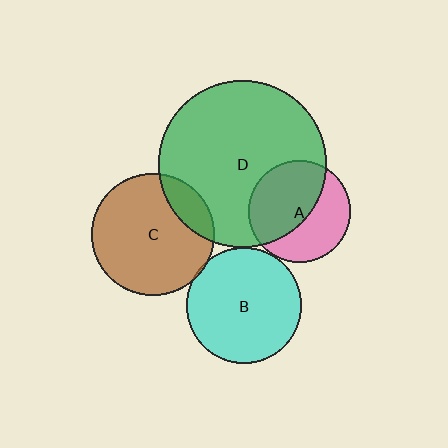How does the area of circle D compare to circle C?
Approximately 1.9 times.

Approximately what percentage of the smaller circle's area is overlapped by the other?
Approximately 15%.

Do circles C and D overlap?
Yes.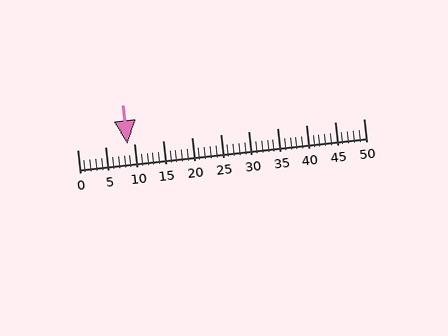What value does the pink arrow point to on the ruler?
The pink arrow points to approximately 9.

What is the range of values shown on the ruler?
The ruler shows values from 0 to 50.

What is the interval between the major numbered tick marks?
The major tick marks are spaced 5 units apart.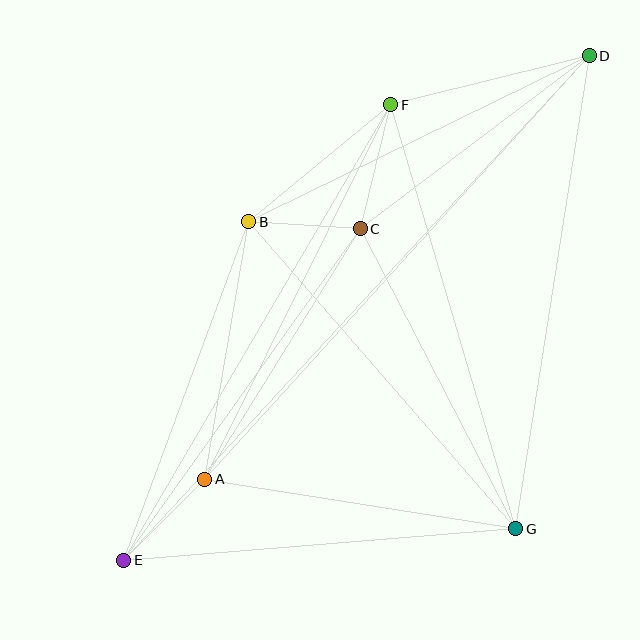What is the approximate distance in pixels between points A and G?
The distance between A and G is approximately 315 pixels.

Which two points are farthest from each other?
Points D and E are farthest from each other.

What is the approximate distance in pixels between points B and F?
The distance between B and F is approximately 184 pixels.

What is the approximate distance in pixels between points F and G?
The distance between F and G is approximately 442 pixels.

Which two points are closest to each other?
Points B and C are closest to each other.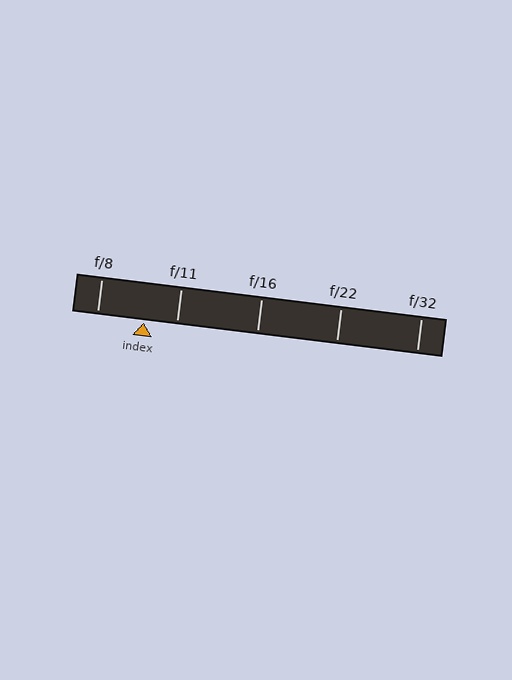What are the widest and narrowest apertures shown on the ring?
The widest aperture shown is f/8 and the narrowest is f/32.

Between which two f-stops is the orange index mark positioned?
The index mark is between f/8 and f/11.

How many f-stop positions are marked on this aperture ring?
There are 5 f-stop positions marked.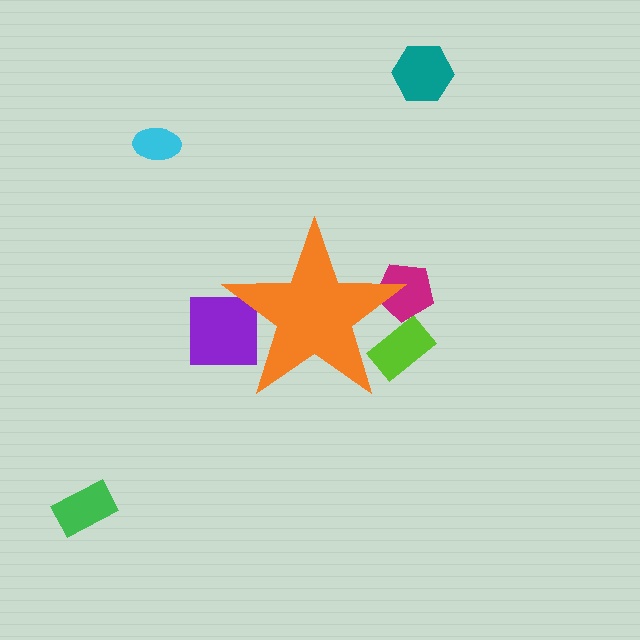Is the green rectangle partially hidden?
No, the green rectangle is fully visible.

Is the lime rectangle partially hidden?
Yes, the lime rectangle is partially hidden behind the orange star.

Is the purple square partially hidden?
Yes, the purple square is partially hidden behind the orange star.